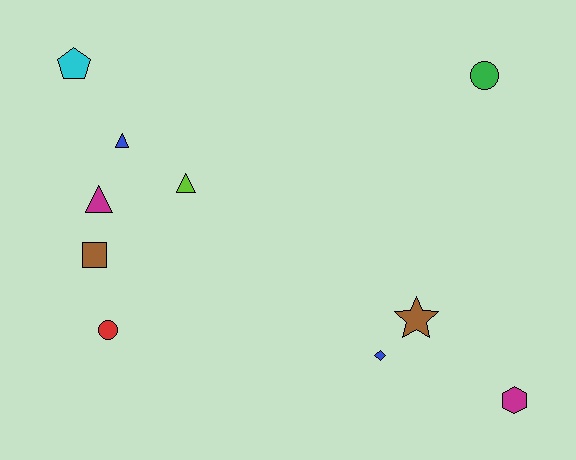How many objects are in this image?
There are 10 objects.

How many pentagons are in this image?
There is 1 pentagon.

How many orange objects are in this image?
There are no orange objects.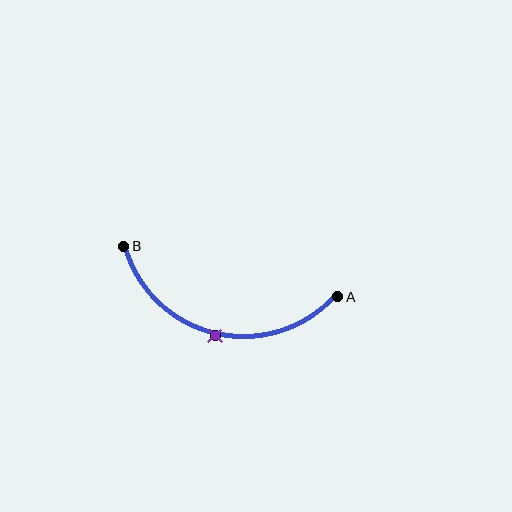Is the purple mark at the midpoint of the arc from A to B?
Yes. The purple mark lies on the arc at equal arc-length from both A and B — it is the arc midpoint.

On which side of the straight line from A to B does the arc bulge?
The arc bulges below the straight line connecting A and B.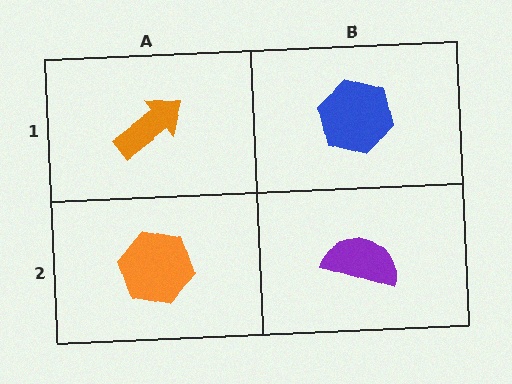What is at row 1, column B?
A blue hexagon.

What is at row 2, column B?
A purple semicircle.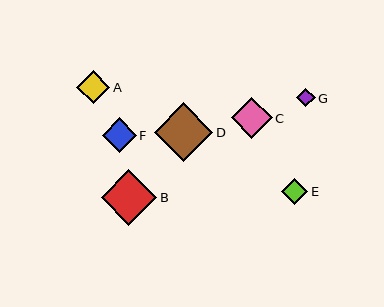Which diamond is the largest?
Diamond D is the largest with a size of approximately 59 pixels.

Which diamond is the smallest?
Diamond G is the smallest with a size of approximately 19 pixels.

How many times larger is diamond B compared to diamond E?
Diamond B is approximately 2.1 times the size of diamond E.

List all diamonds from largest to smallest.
From largest to smallest: D, B, C, F, A, E, G.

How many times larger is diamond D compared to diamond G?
Diamond D is approximately 3.1 times the size of diamond G.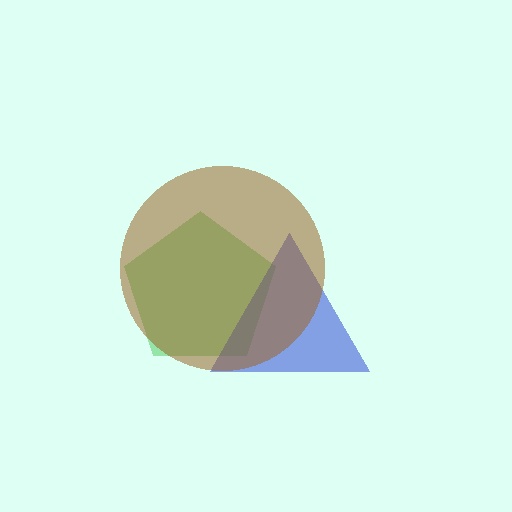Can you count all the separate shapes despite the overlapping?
Yes, there are 3 separate shapes.